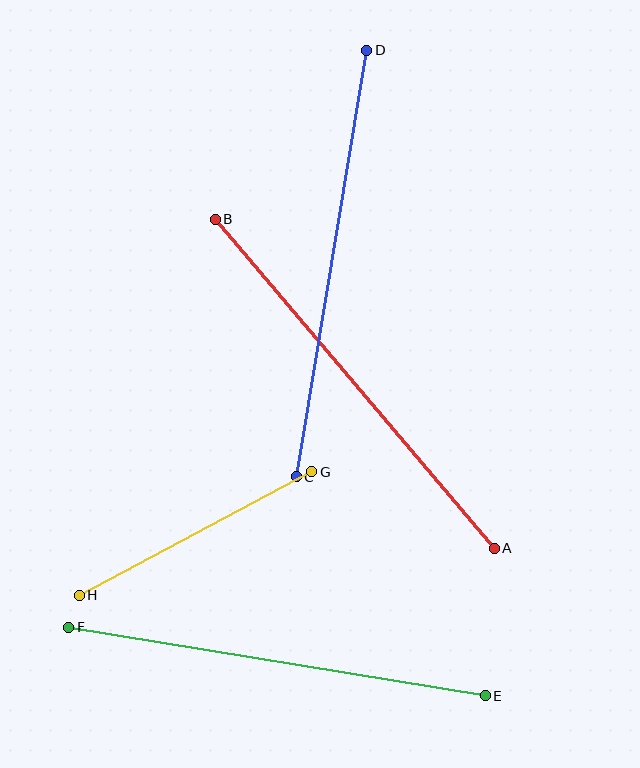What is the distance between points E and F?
The distance is approximately 422 pixels.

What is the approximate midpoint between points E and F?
The midpoint is at approximately (277, 661) pixels.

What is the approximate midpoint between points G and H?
The midpoint is at approximately (195, 533) pixels.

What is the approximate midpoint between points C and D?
The midpoint is at approximately (331, 263) pixels.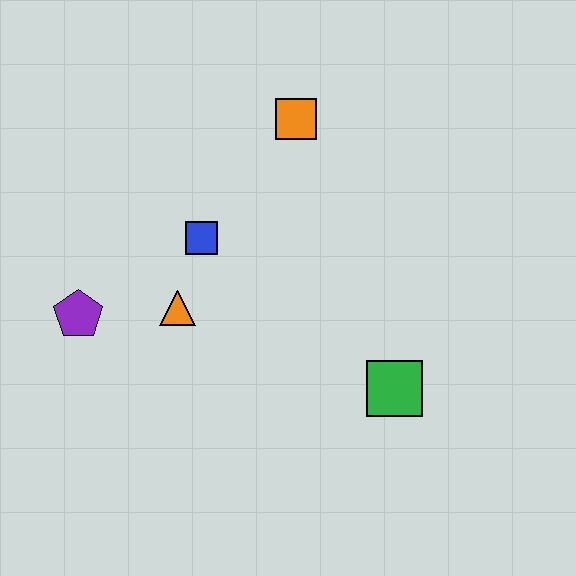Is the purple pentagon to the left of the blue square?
Yes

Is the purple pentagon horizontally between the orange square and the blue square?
No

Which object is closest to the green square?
The orange triangle is closest to the green square.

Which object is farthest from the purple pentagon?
The green square is farthest from the purple pentagon.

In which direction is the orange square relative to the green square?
The orange square is above the green square.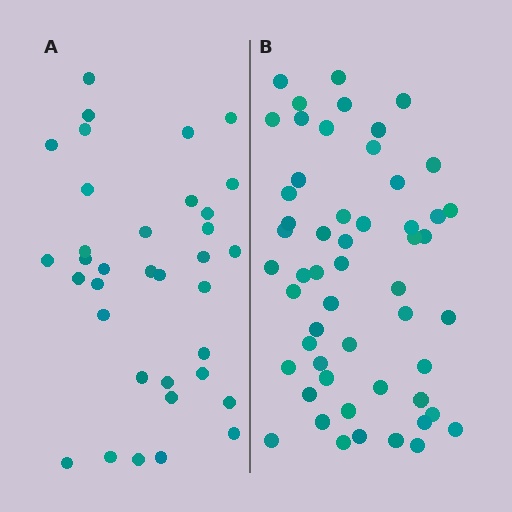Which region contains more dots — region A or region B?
Region B (the right region) has more dots.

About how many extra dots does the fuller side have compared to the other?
Region B has approximately 20 more dots than region A.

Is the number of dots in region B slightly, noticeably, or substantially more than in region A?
Region B has substantially more. The ratio is roughly 1.5 to 1.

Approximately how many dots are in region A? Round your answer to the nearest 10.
About 40 dots. (The exact count is 35, which rounds to 40.)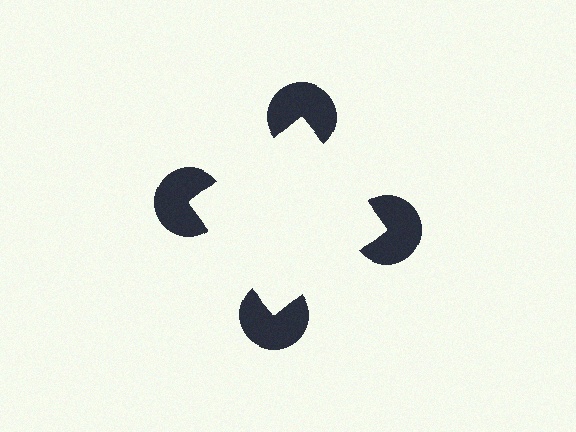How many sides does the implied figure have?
4 sides.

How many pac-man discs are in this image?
There are 4 — one at each vertex of the illusory square.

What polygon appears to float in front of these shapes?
An illusory square — its edges are inferred from the aligned wedge cuts in the pac-man discs, not physically drawn.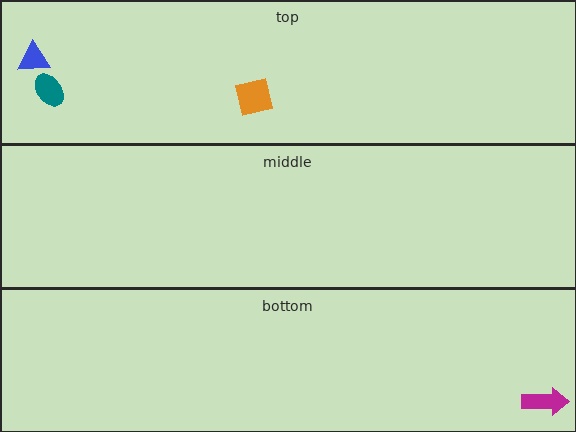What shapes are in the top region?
The orange square, the teal ellipse, the blue triangle.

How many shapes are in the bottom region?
1.